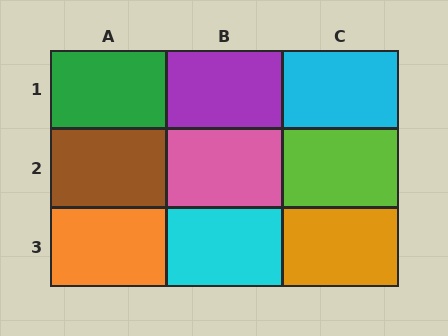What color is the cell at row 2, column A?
Brown.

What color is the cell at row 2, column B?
Pink.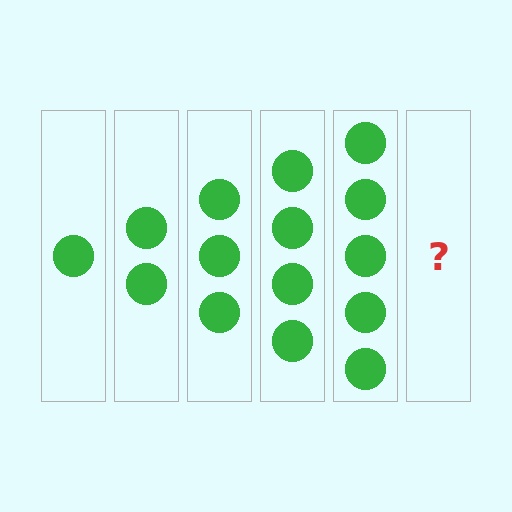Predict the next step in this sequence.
The next step is 6 circles.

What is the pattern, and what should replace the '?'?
The pattern is that each step adds one more circle. The '?' should be 6 circles.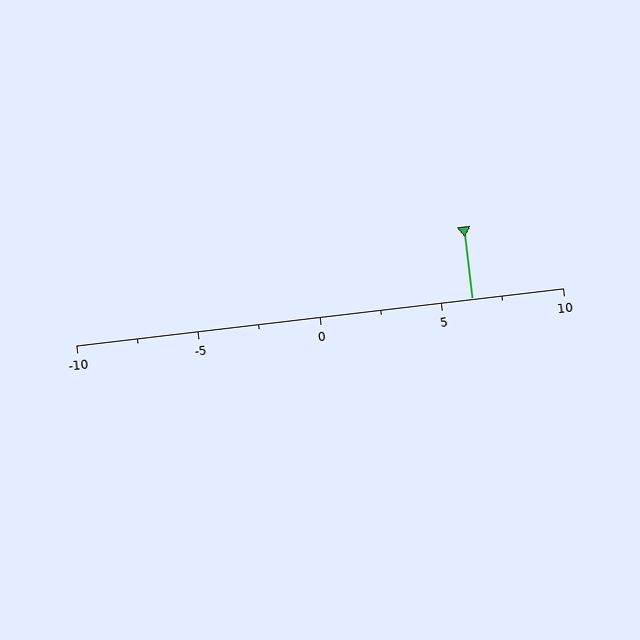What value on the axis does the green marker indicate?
The marker indicates approximately 6.2.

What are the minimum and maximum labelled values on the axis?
The axis runs from -10 to 10.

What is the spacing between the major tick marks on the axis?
The major ticks are spaced 5 apart.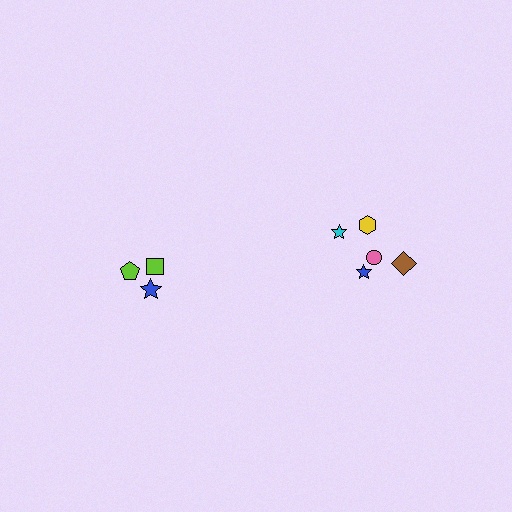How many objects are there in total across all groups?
There are 8 objects.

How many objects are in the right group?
There are 5 objects.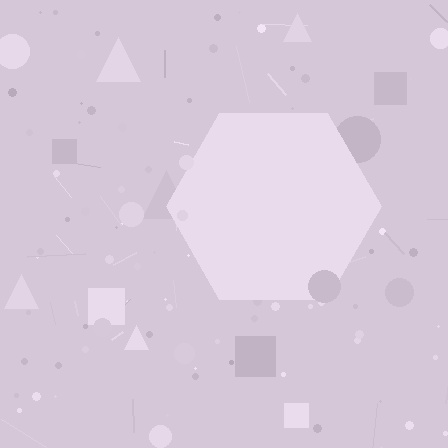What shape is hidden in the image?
A hexagon is hidden in the image.